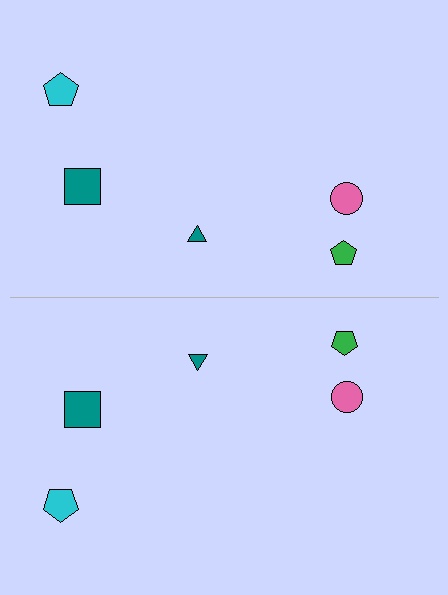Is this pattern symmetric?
Yes, this pattern has bilateral (reflection) symmetry.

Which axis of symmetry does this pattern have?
The pattern has a horizontal axis of symmetry running through the center of the image.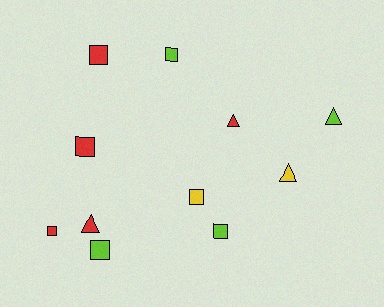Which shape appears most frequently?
Square, with 7 objects.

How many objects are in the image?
There are 11 objects.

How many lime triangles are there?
There is 1 lime triangle.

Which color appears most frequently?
Red, with 5 objects.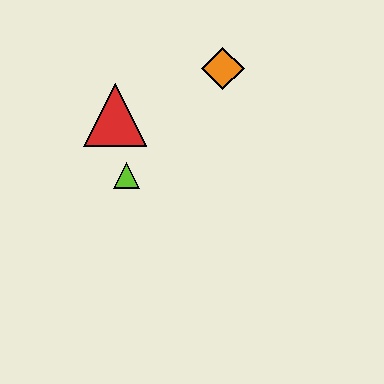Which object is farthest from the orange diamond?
The lime triangle is farthest from the orange diamond.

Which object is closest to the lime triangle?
The red triangle is closest to the lime triangle.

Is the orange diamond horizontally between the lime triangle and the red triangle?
No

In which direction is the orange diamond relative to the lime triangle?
The orange diamond is above the lime triangle.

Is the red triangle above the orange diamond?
No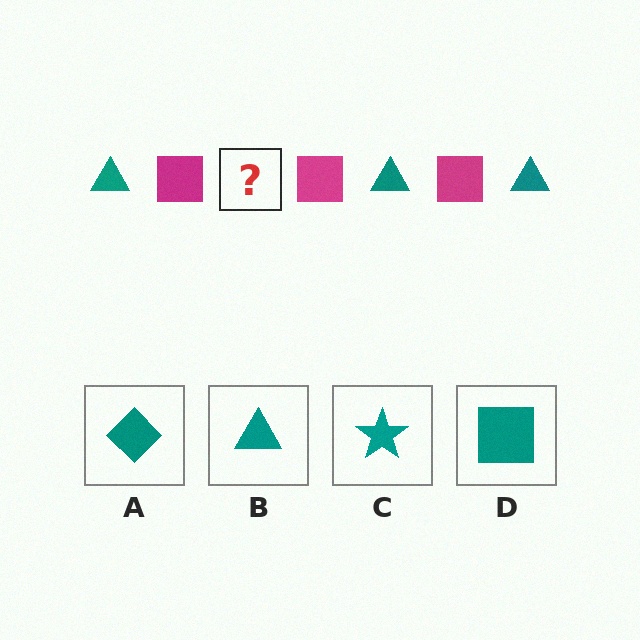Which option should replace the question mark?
Option B.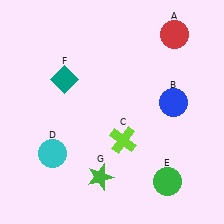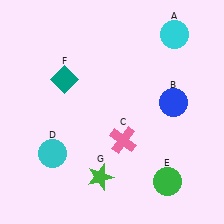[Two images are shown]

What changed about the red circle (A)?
In Image 1, A is red. In Image 2, it changed to cyan.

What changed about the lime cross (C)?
In Image 1, C is lime. In Image 2, it changed to pink.